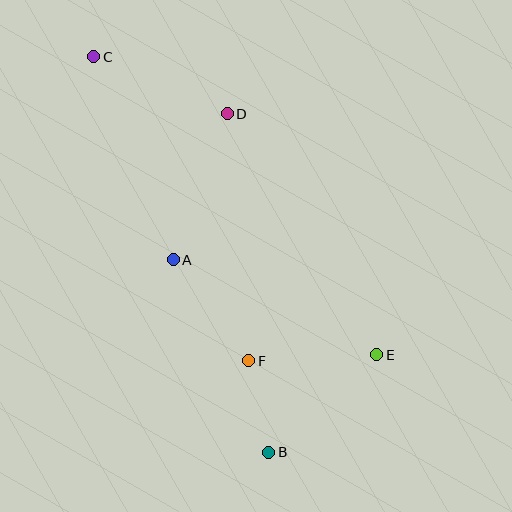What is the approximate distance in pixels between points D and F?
The distance between D and F is approximately 248 pixels.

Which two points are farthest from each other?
Points B and C are farthest from each other.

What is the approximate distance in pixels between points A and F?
The distance between A and F is approximately 126 pixels.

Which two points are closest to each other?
Points B and F are closest to each other.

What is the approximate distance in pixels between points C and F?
The distance between C and F is approximately 341 pixels.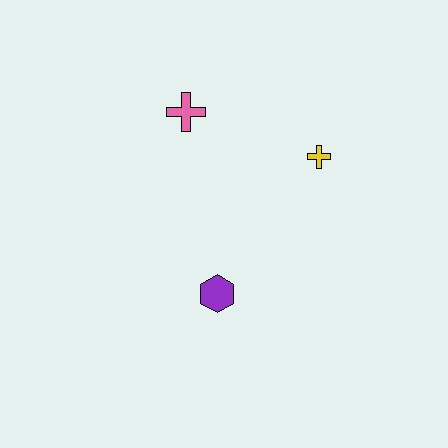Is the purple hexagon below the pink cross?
Yes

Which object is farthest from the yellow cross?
The purple hexagon is farthest from the yellow cross.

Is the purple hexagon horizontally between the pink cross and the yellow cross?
Yes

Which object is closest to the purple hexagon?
The yellow cross is closest to the purple hexagon.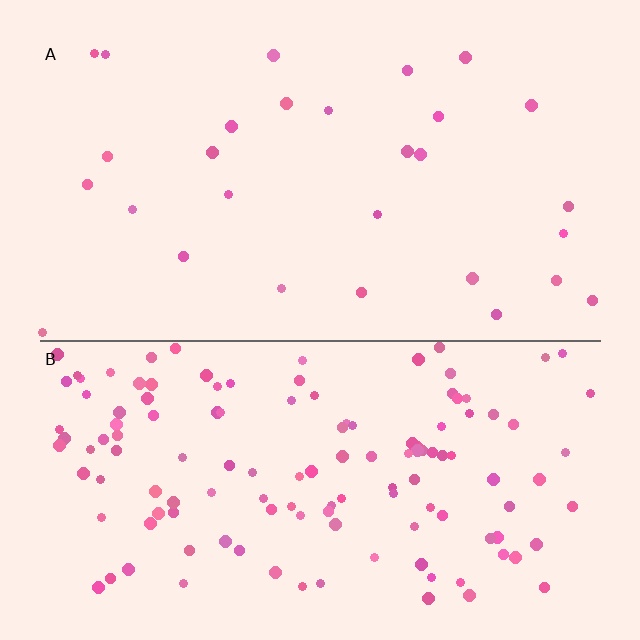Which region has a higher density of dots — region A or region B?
B (the bottom).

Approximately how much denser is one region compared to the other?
Approximately 4.6× — region B over region A.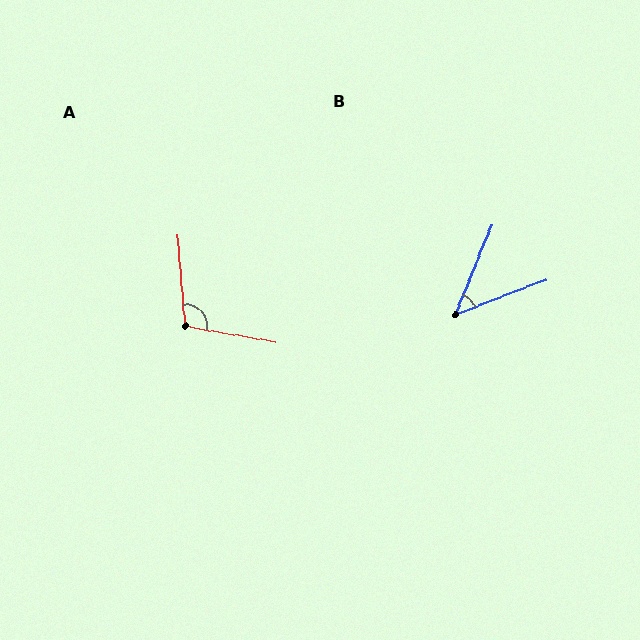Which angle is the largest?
A, at approximately 104 degrees.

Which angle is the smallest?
B, at approximately 47 degrees.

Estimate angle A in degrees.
Approximately 104 degrees.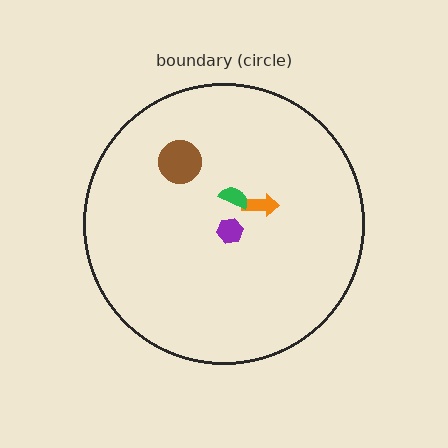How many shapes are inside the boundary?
4 inside, 0 outside.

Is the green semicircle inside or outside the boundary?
Inside.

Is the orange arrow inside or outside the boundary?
Inside.